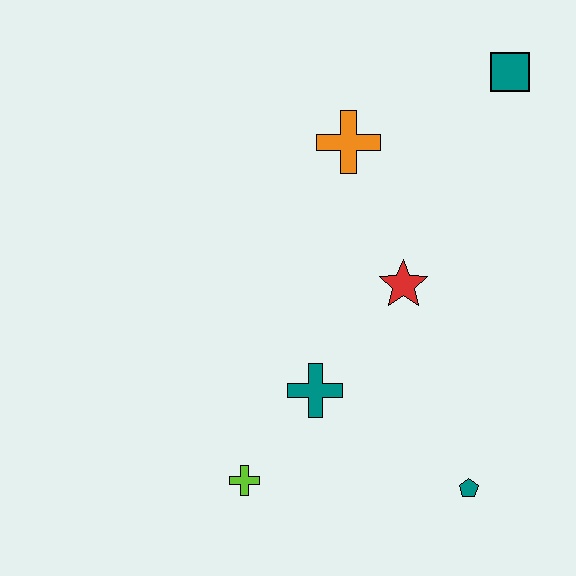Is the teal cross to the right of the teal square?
No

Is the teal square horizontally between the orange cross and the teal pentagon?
No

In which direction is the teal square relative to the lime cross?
The teal square is above the lime cross.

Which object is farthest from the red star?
The lime cross is farthest from the red star.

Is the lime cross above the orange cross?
No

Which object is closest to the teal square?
The orange cross is closest to the teal square.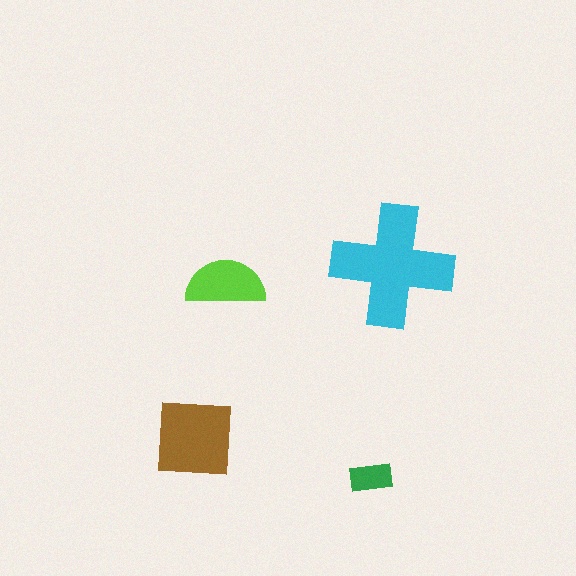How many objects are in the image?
There are 4 objects in the image.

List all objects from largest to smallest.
The cyan cross, the brown square, the lime semicircle, the green rectangle.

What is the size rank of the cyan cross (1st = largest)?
1st.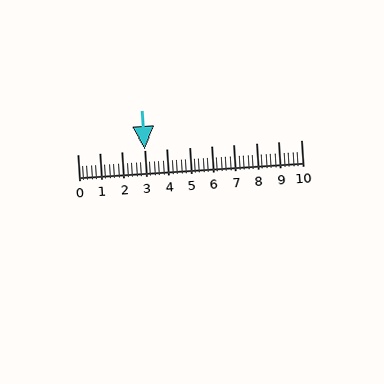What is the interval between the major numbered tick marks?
The major tick marks are spaced 1 units apart.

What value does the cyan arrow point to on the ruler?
The cyan arrow points to approximately 3.0.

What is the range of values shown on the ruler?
The ruler shows values from 0 to 10.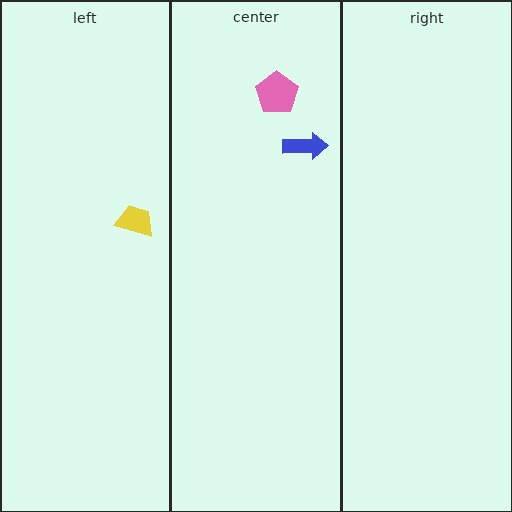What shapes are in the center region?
The pink pentagon, the blue arrow.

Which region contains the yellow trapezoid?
The left region.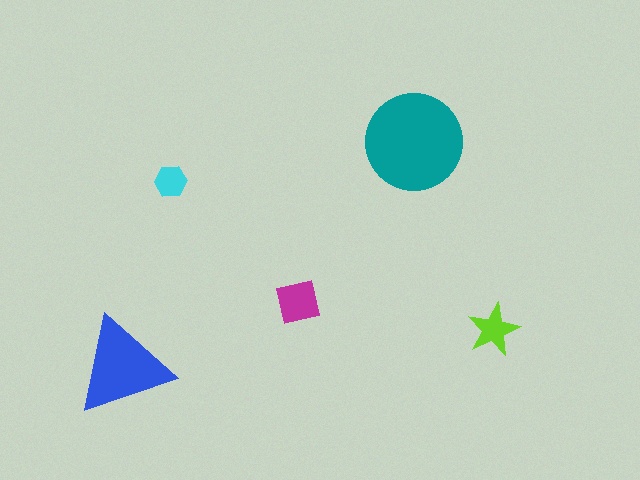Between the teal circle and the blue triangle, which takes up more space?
The teal circle.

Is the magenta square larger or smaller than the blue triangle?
Smaller.